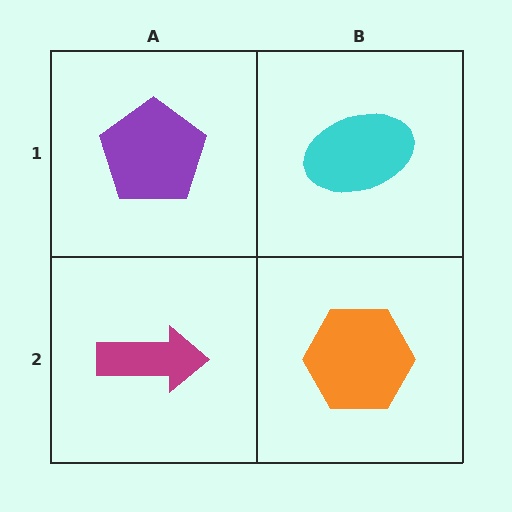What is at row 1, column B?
A cyan ellipse.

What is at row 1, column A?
A purple pentagon.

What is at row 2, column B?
An orange hexagon.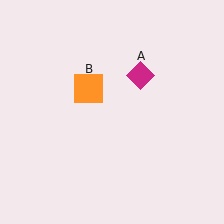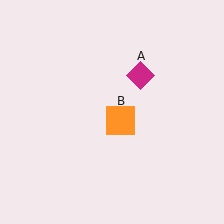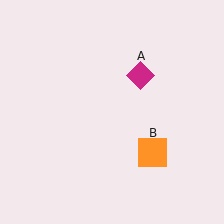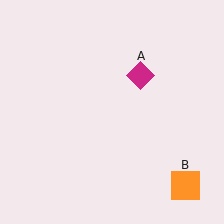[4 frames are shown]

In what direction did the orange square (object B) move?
The orange square (object B) moved down and to the right.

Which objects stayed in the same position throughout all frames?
Magenta diamond (object A) remained stationary.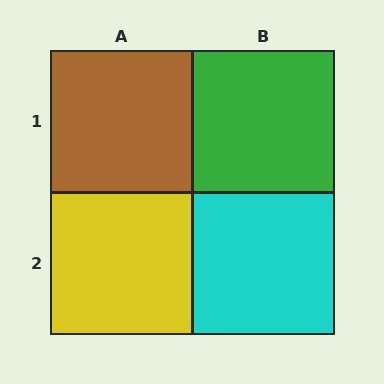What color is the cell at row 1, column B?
Green.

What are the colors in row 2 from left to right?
Yellow, cyan.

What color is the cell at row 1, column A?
Brown.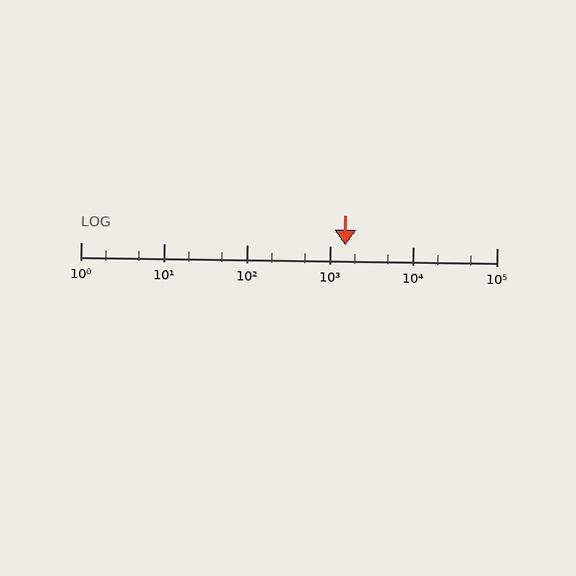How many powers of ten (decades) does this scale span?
The scale spans 5 decades, from 1 to 100000.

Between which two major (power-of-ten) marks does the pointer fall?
The pointer is between 1000 and 10000.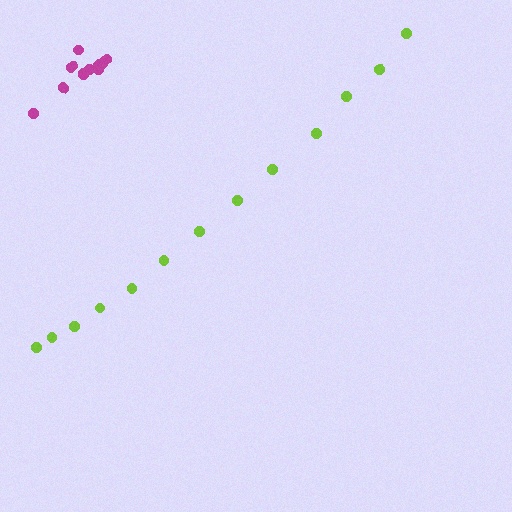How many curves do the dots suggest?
There are 2 distinct paths.